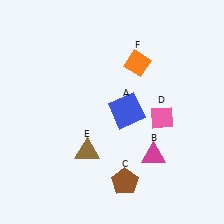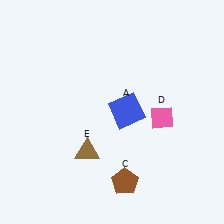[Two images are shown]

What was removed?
The magenta triangle (B), the orange diamond (F) were removed in Image 2.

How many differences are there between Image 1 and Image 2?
There are 2 differences between the two images.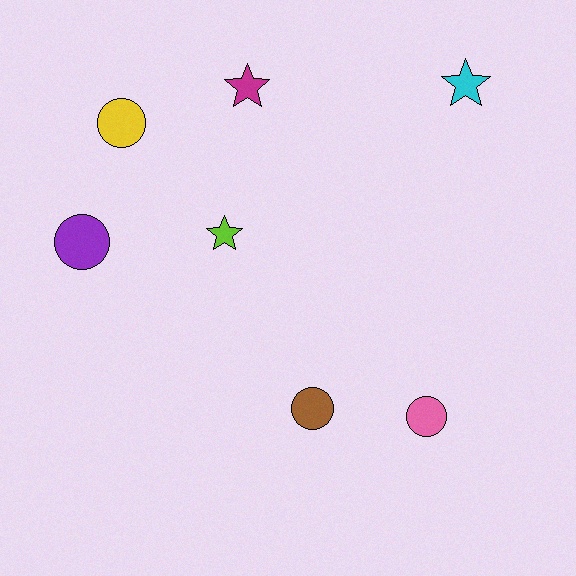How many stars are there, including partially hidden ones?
There are 3 stars.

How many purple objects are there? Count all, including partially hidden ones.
There is 1 purple object.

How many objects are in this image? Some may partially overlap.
There are 7 objects.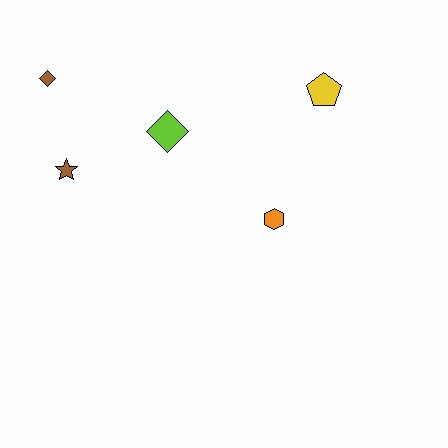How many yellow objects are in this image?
There is 1 yellow object.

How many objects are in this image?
There are 5 objects.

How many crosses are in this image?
There are no crosses.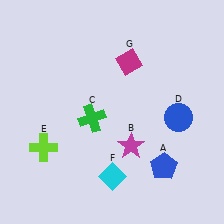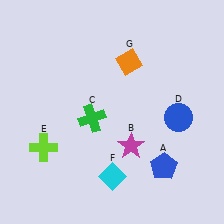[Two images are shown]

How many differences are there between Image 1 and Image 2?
There is 1 difference between the two images.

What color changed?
The diamond (G) changed from magenta in Image 1 to orange in Image 2.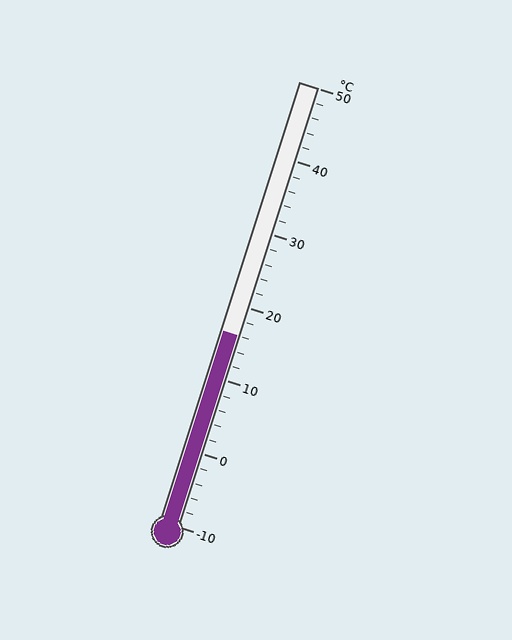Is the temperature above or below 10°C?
The temperature is above 10°C.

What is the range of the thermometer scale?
The thermometer scale ranges from -10°C to 50°C.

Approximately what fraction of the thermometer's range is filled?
The thermometer is filled to approximately 45% of its range.